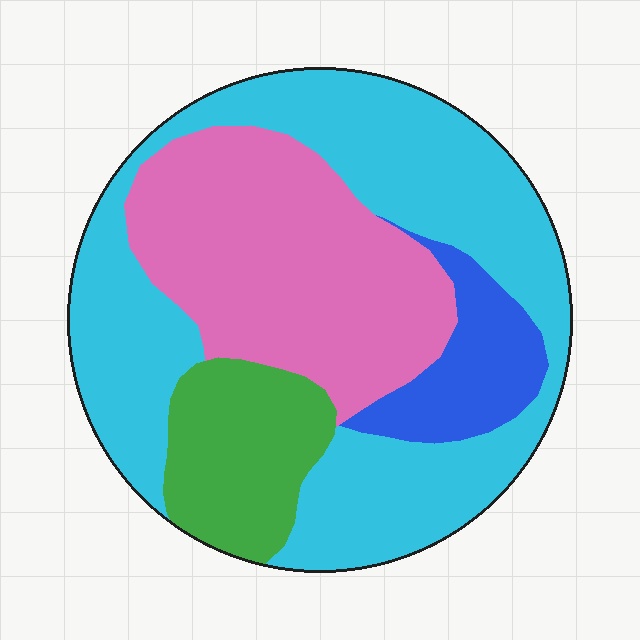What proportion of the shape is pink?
Pink covers about 30% of the shape.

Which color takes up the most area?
Cyan, at roughly 45%.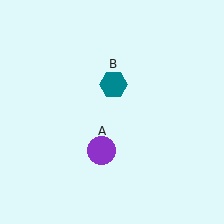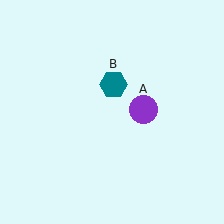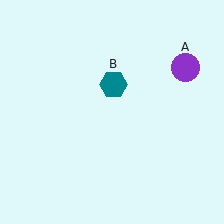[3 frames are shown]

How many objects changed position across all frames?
1 object changed position: purple circle (object A).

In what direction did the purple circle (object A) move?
The purple circle (object A) moved up and to the right.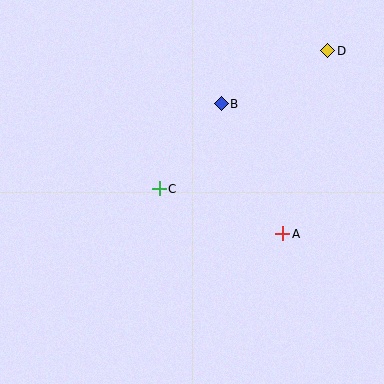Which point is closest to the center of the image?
Point C at (159, 189) is closest to the center.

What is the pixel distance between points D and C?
The distance between D and C is 218 pixels.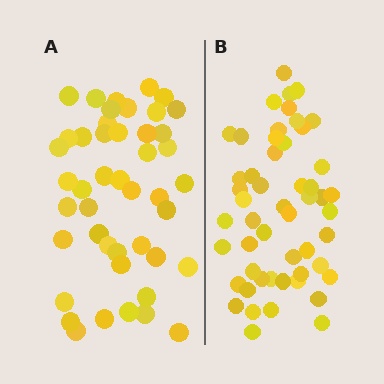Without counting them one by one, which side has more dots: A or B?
Region B (the right region) has more dots.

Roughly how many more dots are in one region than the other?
Region B has roughly 8 or so more dots than region A.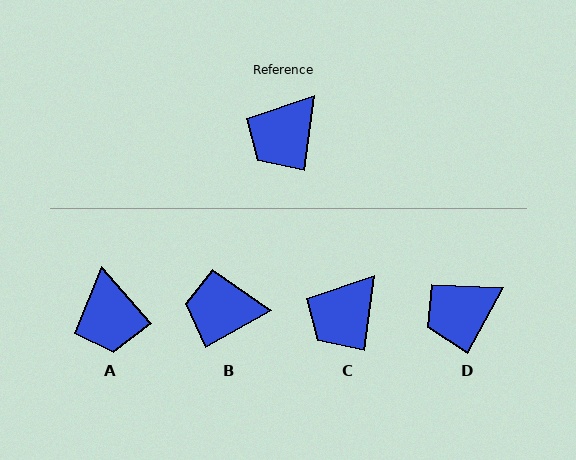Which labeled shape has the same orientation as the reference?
C.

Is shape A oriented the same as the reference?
No, it is off by about 49 degrees.